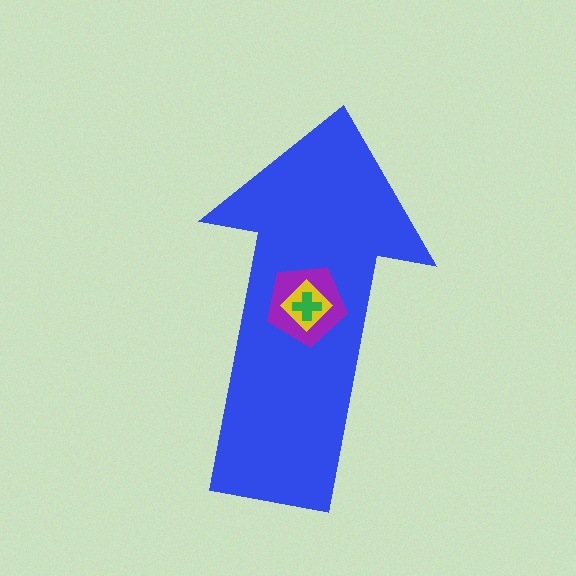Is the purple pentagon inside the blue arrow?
Yes.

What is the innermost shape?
The green cross.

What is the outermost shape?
The blue arrow.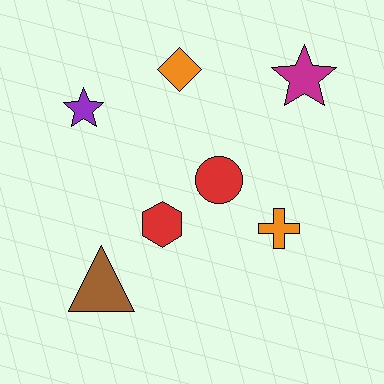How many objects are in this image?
There are 7 objects.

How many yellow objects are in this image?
There are no yellow objects.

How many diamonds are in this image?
There is 1 diamond.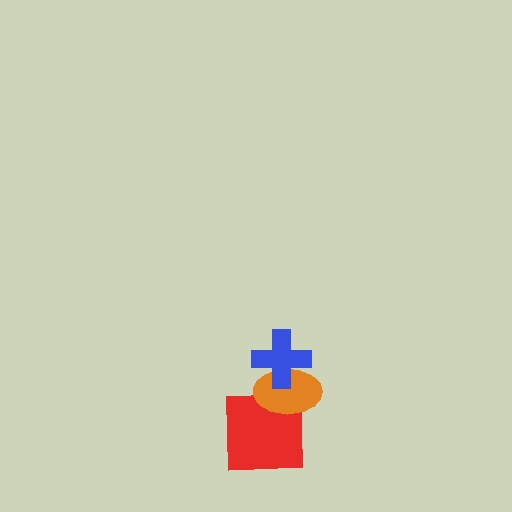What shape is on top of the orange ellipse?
The blue cross is on top of the orange ellipse.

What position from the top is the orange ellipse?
The orange ellipse is 2nd from the top.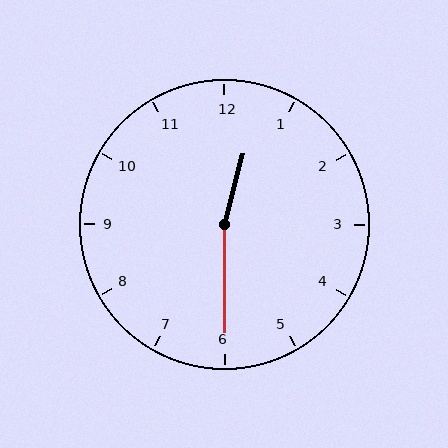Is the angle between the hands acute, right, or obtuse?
It is obtuse.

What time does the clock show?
12:30.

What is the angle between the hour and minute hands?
Approximately 165 degrees.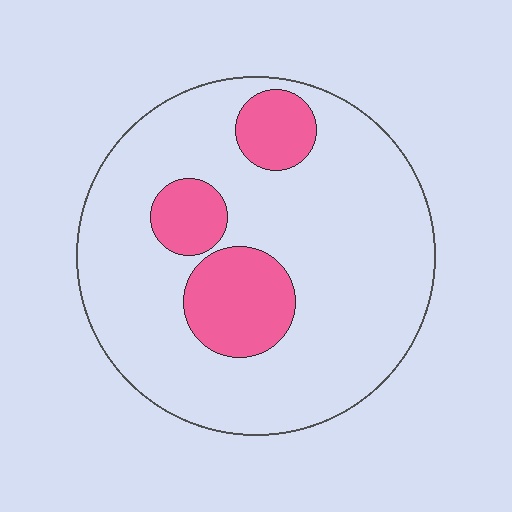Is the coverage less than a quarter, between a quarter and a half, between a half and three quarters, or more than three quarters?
Less than a quarter.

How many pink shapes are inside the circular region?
3.